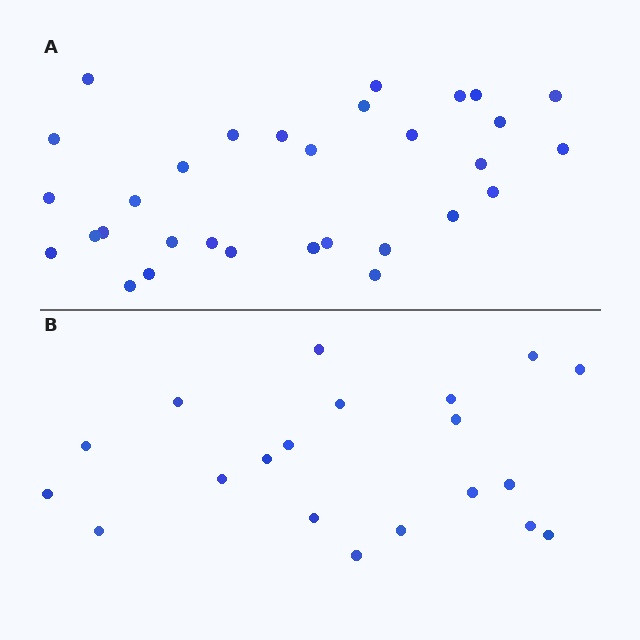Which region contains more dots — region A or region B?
Region A (the top region) has more dots.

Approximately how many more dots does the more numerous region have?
Region A has roughly 12 or so more dots than region B.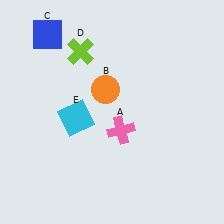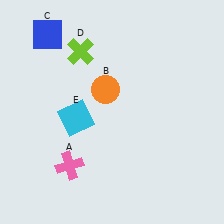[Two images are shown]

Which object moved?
The pink cross (A) moved left.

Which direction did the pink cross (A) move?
The pink cross (A) moved left.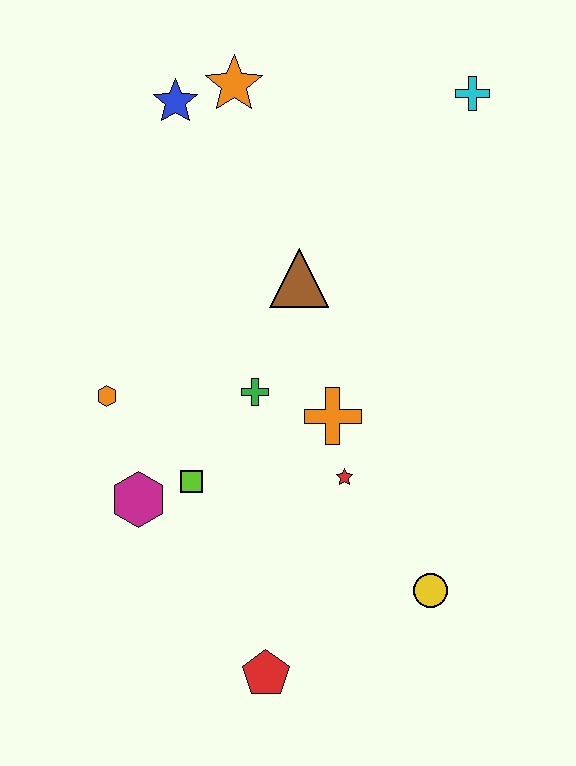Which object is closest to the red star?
The orange cross is closest to the red star.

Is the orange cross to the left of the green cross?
No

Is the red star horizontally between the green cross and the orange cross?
No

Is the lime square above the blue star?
No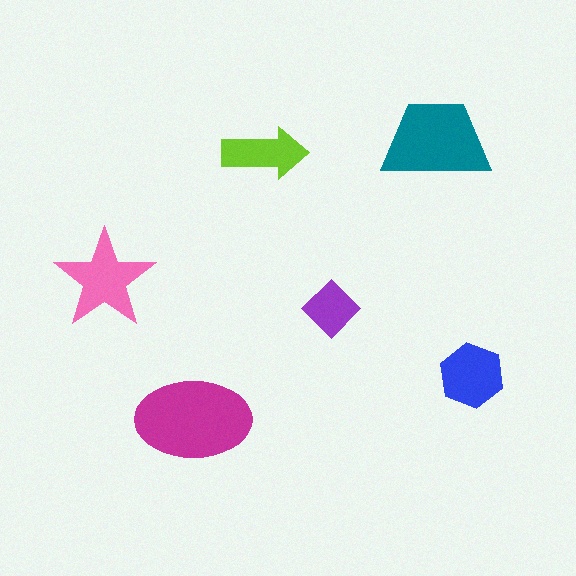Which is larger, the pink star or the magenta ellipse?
The magenta ellipse.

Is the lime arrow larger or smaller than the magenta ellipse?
Smaller.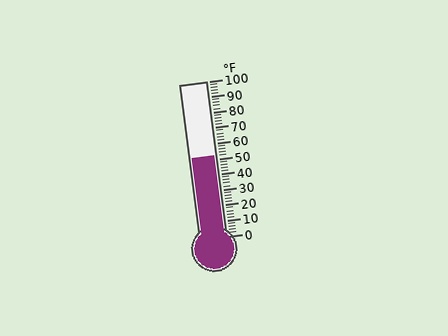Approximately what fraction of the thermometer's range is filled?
The thermometer is filled to approximately 50% of its range.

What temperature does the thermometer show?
The thermometer shows approximately 52°F.